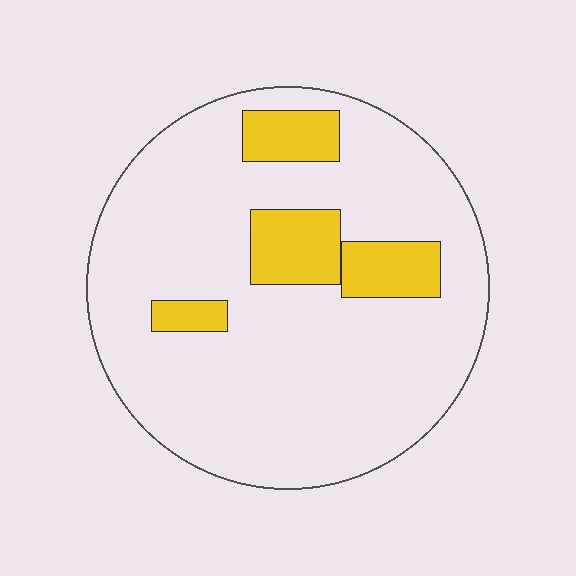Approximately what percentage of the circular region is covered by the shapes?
Approximately 15%.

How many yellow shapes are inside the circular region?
4.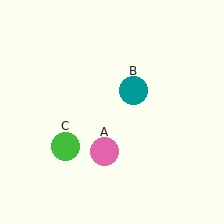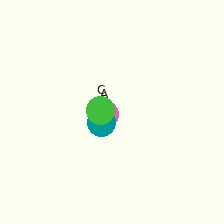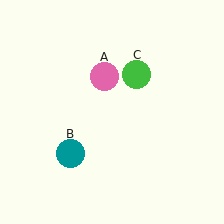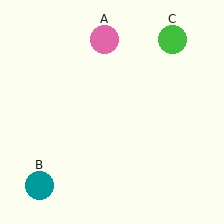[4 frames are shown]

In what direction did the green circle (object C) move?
The green circle (object C) moved up and to the right.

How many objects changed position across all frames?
3 objects changed position: pink circle (object A), teal circle (object B), green circle (object C).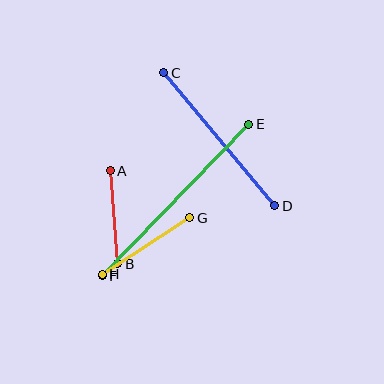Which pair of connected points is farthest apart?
Points E and F are farthest apart.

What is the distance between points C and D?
The distance is approximately 173 pixels.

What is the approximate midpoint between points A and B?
The midpoint is at approximately (114, 217) pixels.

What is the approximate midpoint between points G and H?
The midpoint is at approximately (146, 246) pixels.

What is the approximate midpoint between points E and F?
The midpoint is at approximately (175, 200) pixels.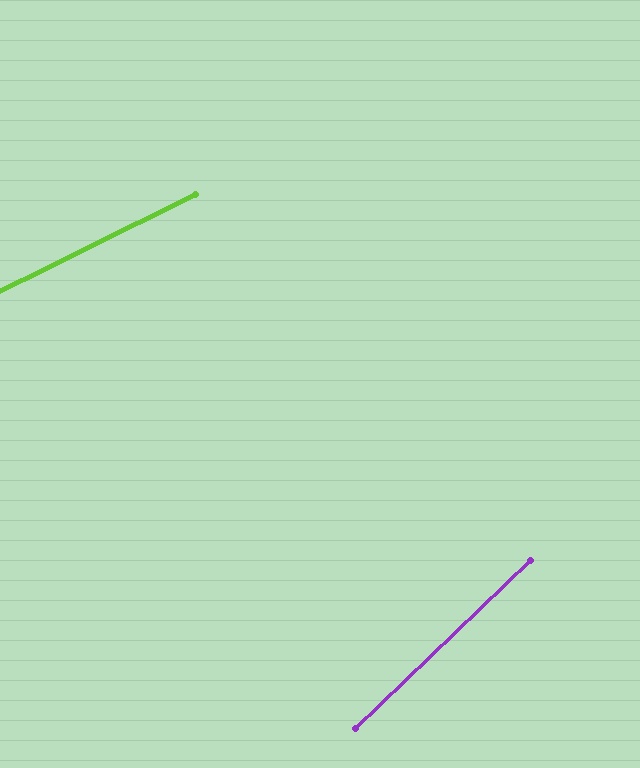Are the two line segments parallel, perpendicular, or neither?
Neither parallel nor perpendicular — they differ by about 18°.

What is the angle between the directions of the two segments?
Approximately 18 degrees.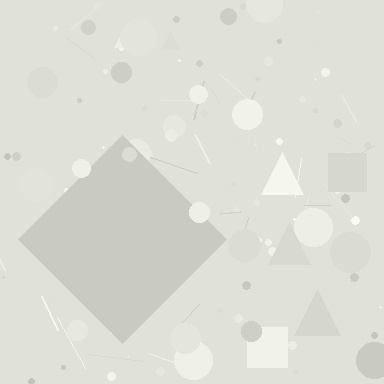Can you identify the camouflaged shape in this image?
The camouflaged shape is a diamond.